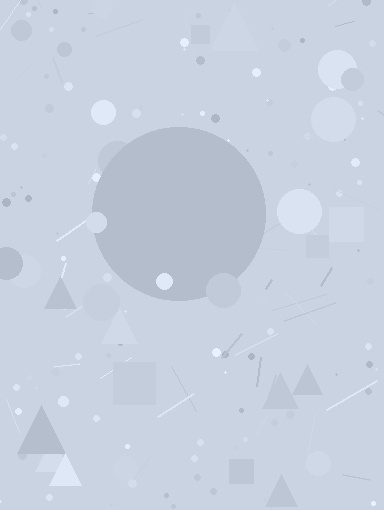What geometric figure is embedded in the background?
A circle is embedded in the background.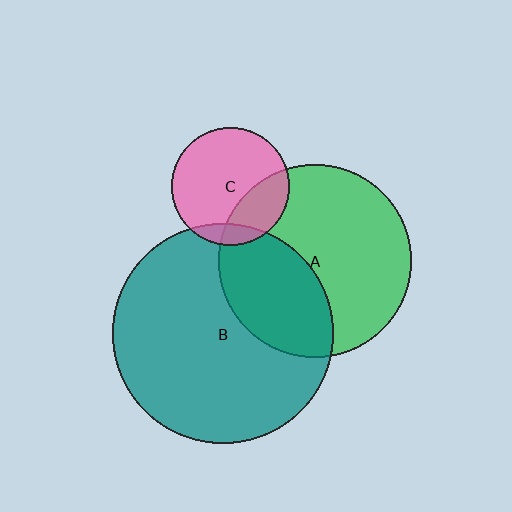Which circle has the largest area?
Circle B (teal).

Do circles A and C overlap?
Yes.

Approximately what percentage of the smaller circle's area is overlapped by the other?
Approximately 25%.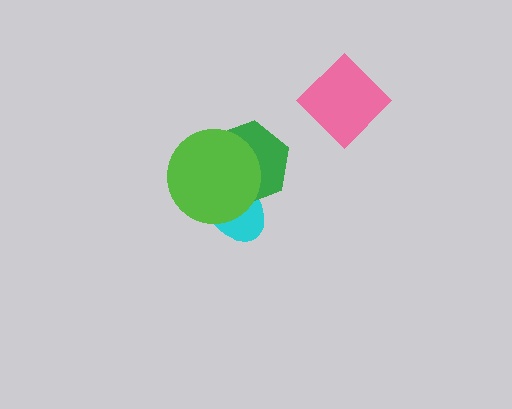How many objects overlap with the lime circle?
2 objects overlap with the lime circle.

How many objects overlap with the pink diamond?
0 objects overlap with the pink diamond.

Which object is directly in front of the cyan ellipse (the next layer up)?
The green hexagon is directly in front of the cyan ellipse.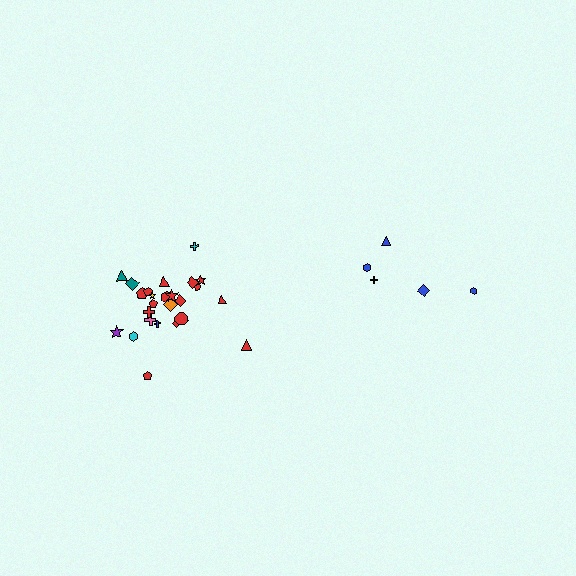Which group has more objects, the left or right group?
The left group.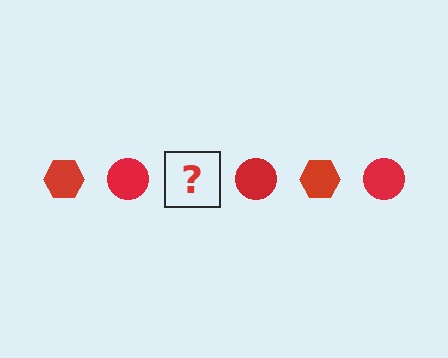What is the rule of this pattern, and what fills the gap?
The rule is that the pattern cycles through hexagon, circle shapes in red. The gap should be filled with a red hexagon.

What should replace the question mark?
The question mark should be replaced with a red hexagon.